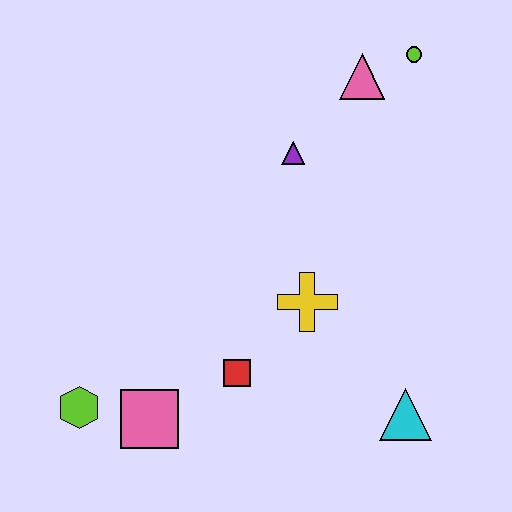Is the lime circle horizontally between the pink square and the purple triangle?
No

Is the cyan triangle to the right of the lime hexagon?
Yes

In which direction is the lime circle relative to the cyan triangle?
The lime circle is above the cyan triangle.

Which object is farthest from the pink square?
The lime circle is farthest from the pink square.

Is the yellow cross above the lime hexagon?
Yes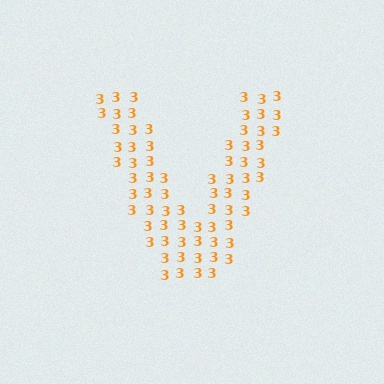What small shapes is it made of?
It is made of small digit 3's.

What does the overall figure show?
The overall figure shows the letter V.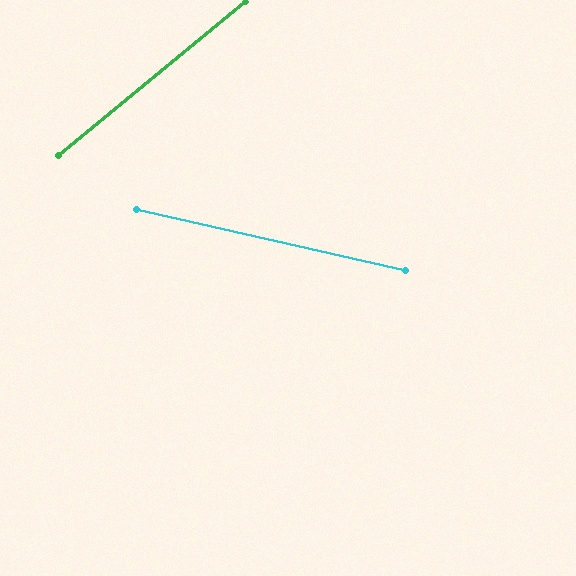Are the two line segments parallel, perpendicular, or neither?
Neither parallel nor perpendicular — they differ by about 52°.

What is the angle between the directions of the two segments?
Approximately 52 degrees.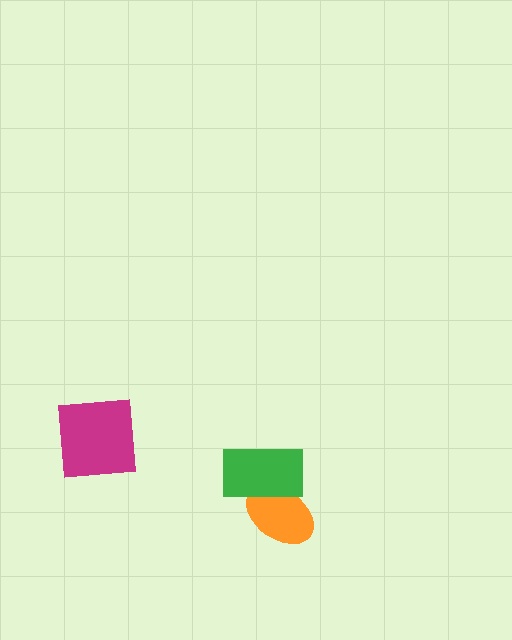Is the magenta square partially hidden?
No, no other shape covers it.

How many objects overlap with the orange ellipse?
1 object overlaps with the orange ellipse.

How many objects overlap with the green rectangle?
1 object overlaps with the green rectangle.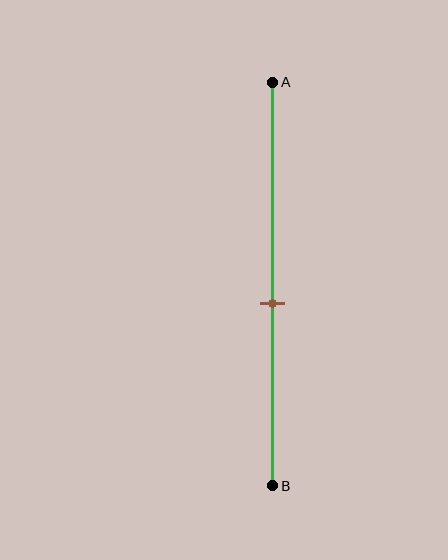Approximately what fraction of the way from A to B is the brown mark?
The brown mark is approximately 55% of the way from A to B.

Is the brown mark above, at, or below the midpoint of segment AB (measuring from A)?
The brown mark is below the midpoint of segment AB.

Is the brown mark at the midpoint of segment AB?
No, the mark is at about 55% from A, not at the 50% midpoint.